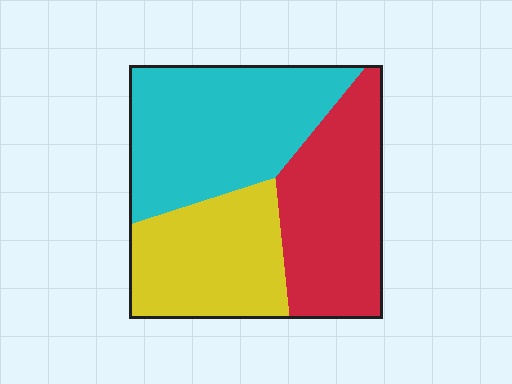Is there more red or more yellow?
Red.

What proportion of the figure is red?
Red covers 33% of the figure.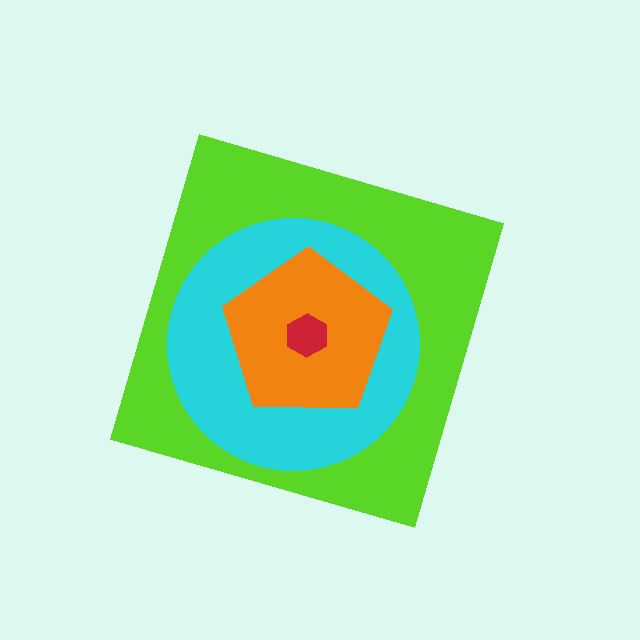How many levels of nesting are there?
4.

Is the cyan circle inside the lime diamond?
Yes.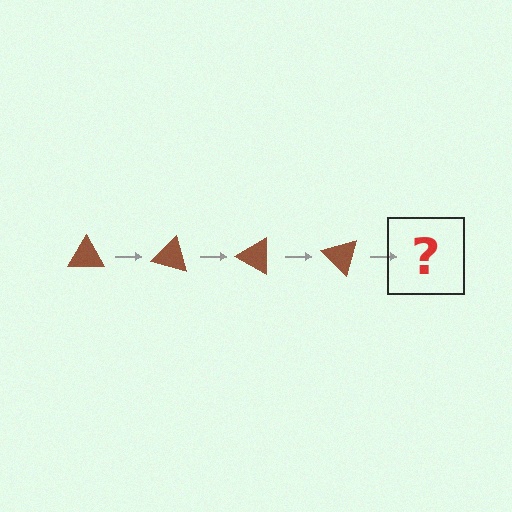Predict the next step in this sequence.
The next step is a brown triangle rotated 60 degrees.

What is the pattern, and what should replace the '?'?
The pattern is that the triangle rotates 15 degrees each step. The '?' should be a brown triangle rotated 60 degrees.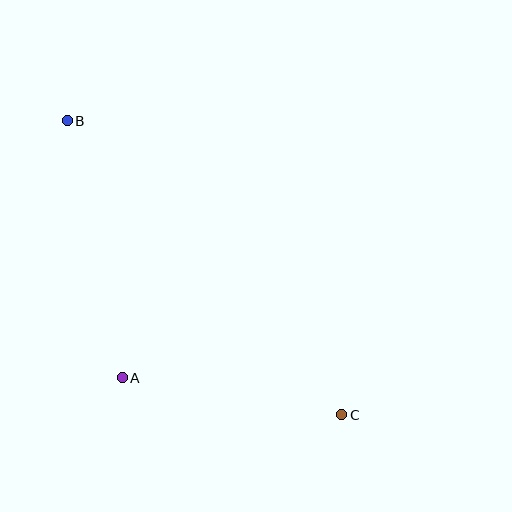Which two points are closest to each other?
Points A and C are closest to each other.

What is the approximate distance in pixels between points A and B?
The distance between A and B is approximately 263 pixels.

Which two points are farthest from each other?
Points B and C are farthest from each other.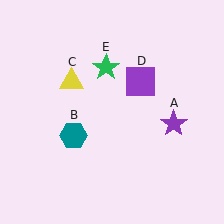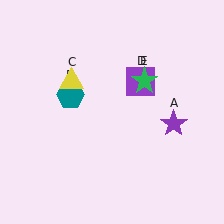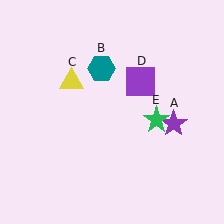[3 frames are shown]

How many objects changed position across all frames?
2 objects changed position: teal hexagon (object B), green star (object E).